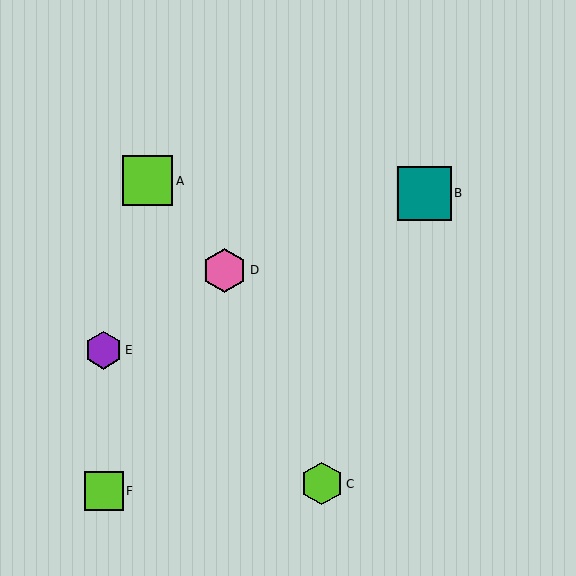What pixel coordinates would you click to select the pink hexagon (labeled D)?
Click at (225, 270) to select the pink hexagon D.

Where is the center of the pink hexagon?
The center of the pink hexagon is at (225, 270).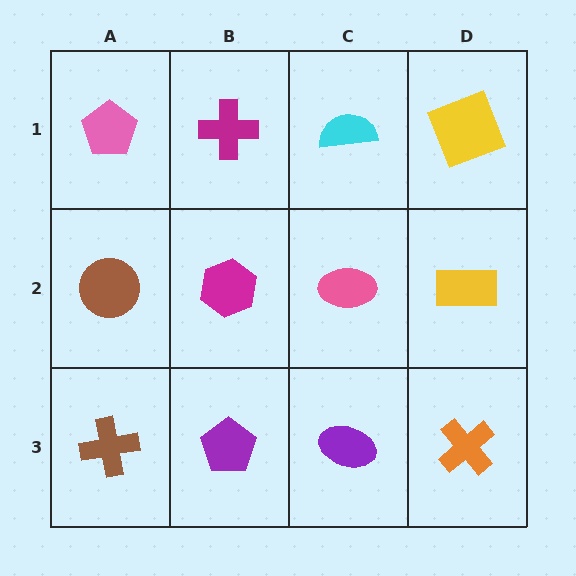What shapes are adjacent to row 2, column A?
A pink pentagon (row 1, column A), a brown cross (row 3, column A), a magenta hexagon (row 2, column B).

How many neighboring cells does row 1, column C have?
3.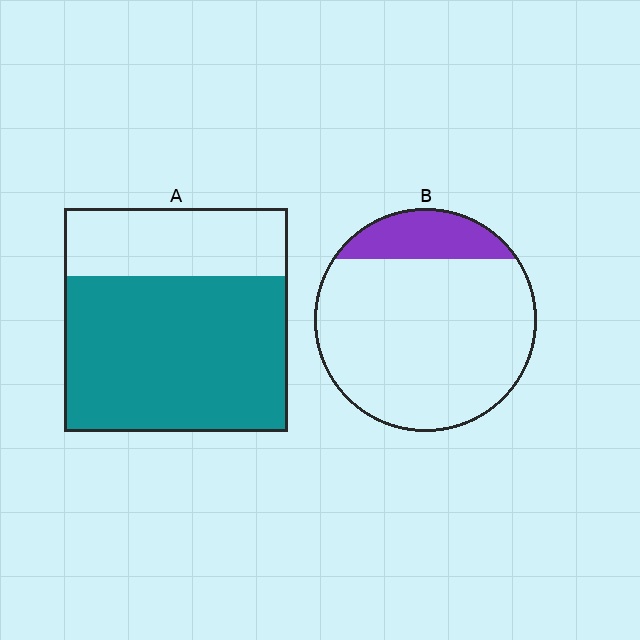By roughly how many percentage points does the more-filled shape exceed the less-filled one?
By roughly 55 percentage points (A over B).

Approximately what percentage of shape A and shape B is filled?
A is approximately 70% and B is approximately 15%.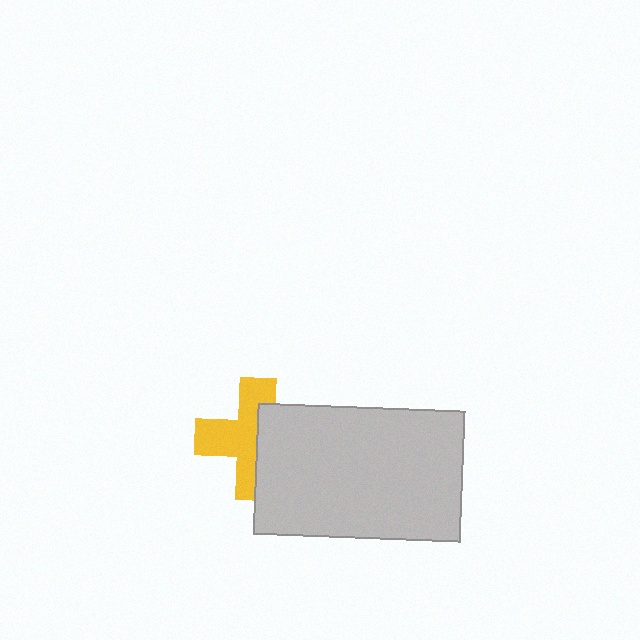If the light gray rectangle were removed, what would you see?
You would see the complete yellow cross.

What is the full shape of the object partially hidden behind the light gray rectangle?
The partially hidden object is a yellow cross.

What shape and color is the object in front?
The object in front is a light gray rectangle.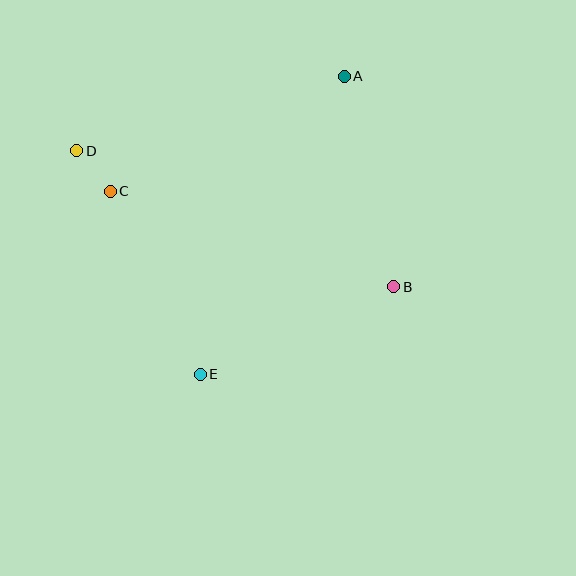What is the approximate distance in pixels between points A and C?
The distance between A and C is approximately 261 pixels.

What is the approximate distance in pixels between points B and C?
The distance between B and C is approximately 299 pixels.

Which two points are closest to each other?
Points C and D are closest to each other.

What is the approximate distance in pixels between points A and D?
The distance between A and D is approximately 278 pixels.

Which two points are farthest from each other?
Points B and D are farthest from each other.